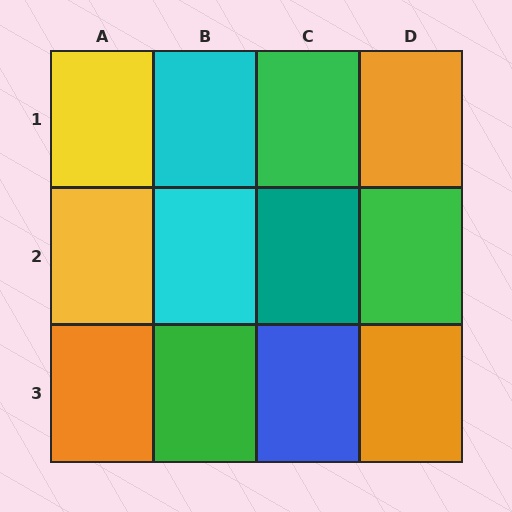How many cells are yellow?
2 cells are yellow.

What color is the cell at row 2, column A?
Yellow.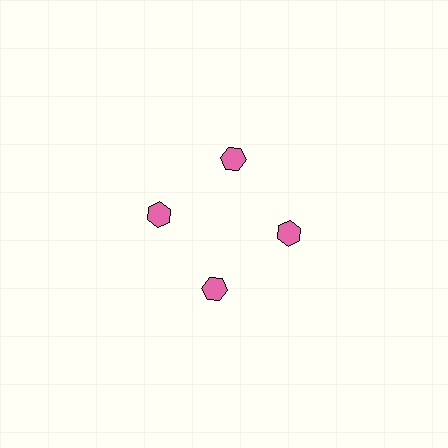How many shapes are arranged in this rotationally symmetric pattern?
There are 4 shapes, arranged in 4 groups of 1.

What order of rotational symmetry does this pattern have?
This pattern has 4-fold rotational symmetry.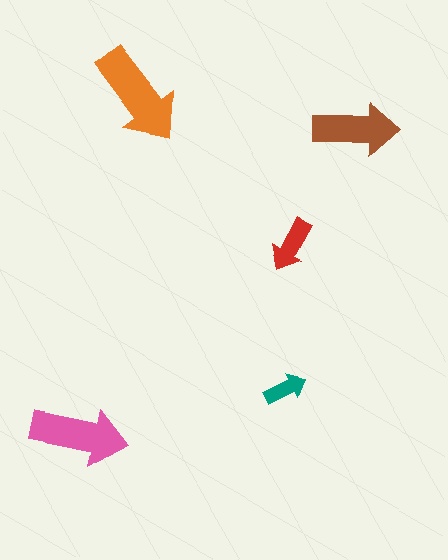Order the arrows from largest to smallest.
the orange one, the pink one, the brown one, the red one, the teal one.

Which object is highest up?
The orange arrow is topmost.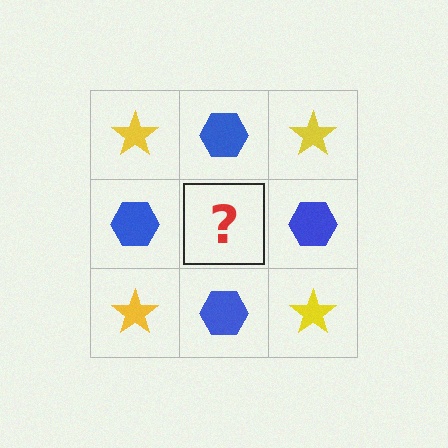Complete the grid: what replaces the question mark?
The question mark should be replaced with a yellow star.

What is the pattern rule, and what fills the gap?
The rule is that it alternates yellow star and blue hexagon in a checkerboard pattern. The gap should be filled with a yellow star.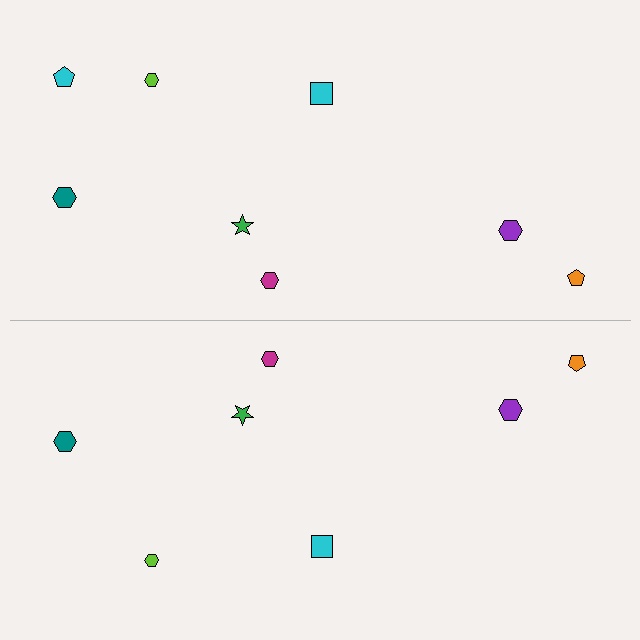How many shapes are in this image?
There are 15 shapes in this image.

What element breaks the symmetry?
A cyan pentagon is missing from the bottom side.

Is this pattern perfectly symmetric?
No, the pattern is not perfectly symmetric. A cyan pentagon is missing from the bottom side.